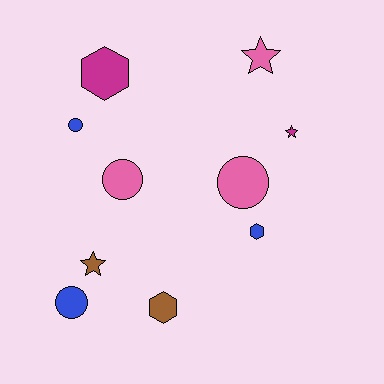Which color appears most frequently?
Blue, with 3 objects.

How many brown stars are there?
There is 1 brown star.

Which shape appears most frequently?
Circle, with 4 objects.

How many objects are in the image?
There are 10 objects.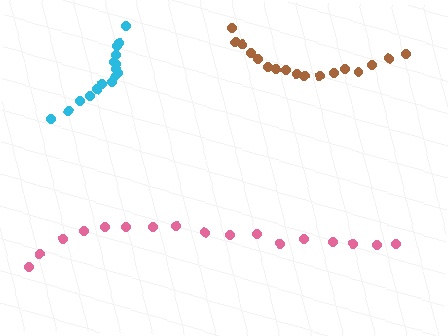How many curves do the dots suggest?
There are 3 distinct paths.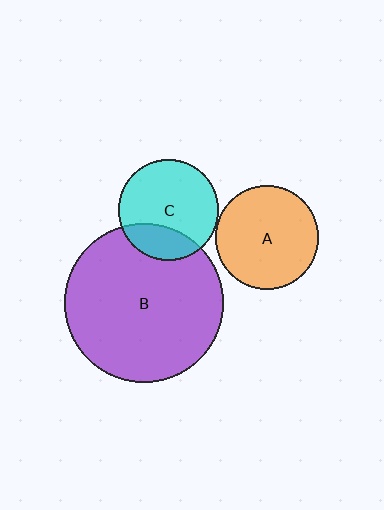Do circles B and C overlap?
Yes.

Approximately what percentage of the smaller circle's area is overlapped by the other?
Approximately 25%.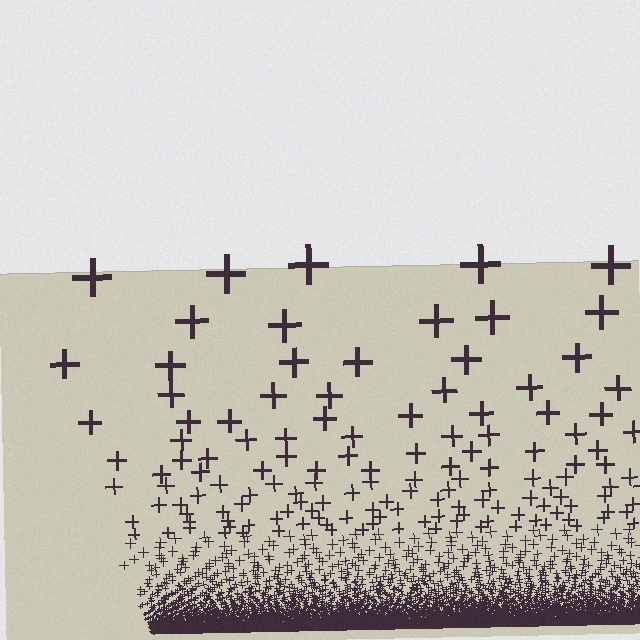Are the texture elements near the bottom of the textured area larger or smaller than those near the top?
Smaller. The gradient is inverted — elements near the bottom are smaller and denser.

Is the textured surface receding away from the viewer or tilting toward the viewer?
The surface appears to tilt toward the viewer. Texture elements get larger and sparser toward the top.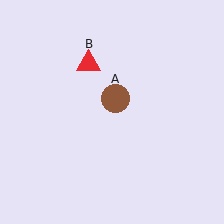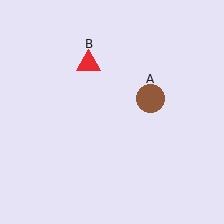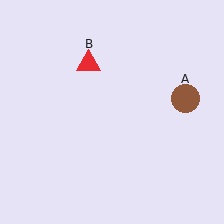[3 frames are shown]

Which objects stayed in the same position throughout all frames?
Red triangle (object B) remained stationary.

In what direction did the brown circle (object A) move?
The brown circle (object A) moved right.